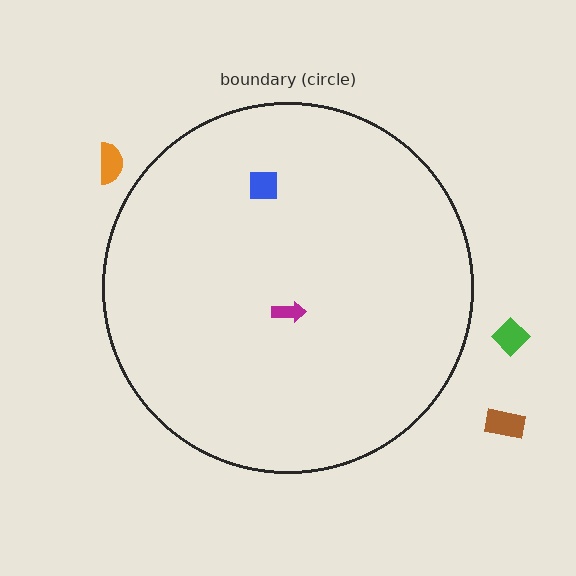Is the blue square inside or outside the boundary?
Inside.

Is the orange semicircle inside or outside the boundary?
Outside.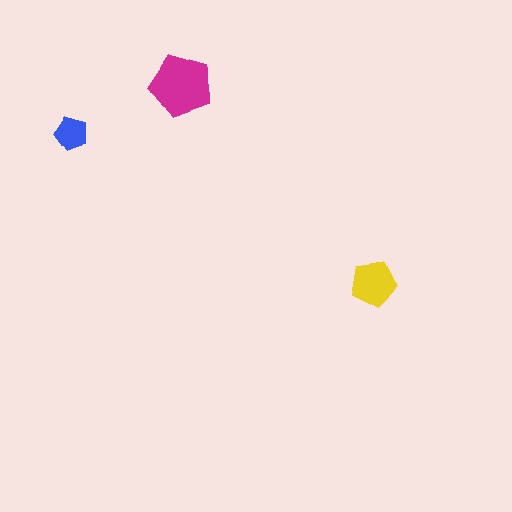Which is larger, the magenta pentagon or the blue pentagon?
The magenta one.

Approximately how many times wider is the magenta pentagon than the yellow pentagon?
About 1.5 times wider.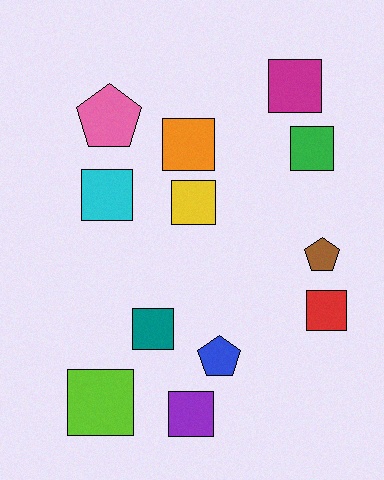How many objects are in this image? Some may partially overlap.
There are 12 objects.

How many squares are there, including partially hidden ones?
There are 9 squares.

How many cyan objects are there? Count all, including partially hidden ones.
There is 1 cyan object.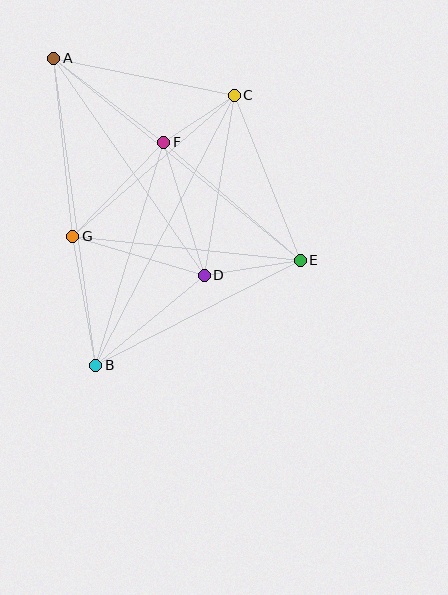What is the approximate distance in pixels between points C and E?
The distance between C and E is approximately 178 pixels.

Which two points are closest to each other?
Points C and F are closest to each other.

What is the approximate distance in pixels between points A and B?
The distance between A and B is approximately 310 pixels.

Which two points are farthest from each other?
Points A and E are farthest from each other.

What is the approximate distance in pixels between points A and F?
The distance between A and F is approximately 138 pixels.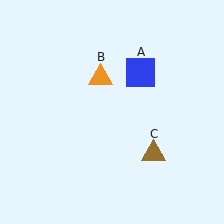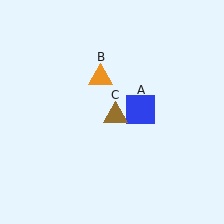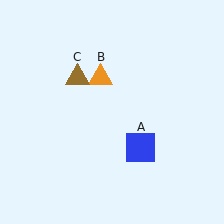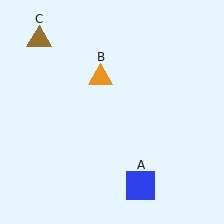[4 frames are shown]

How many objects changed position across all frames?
2 objects changed position: blue square (object A), brown triangle (object C).